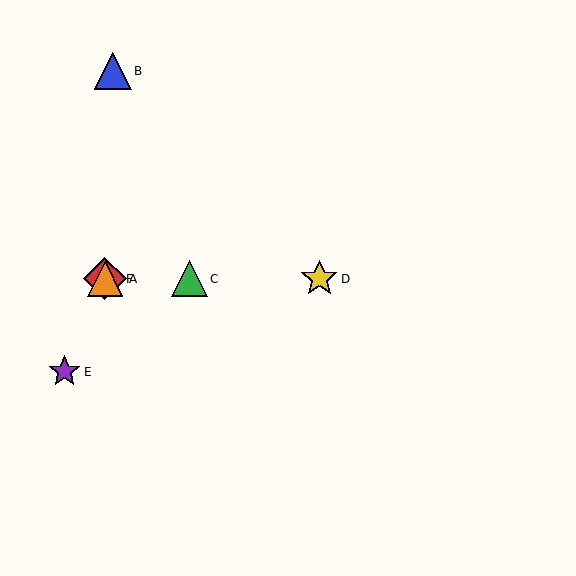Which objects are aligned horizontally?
Objects A, C, D, F are aligned horizontally.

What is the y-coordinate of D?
Object D is at y≈279.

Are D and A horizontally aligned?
Yes, both are at y≈279.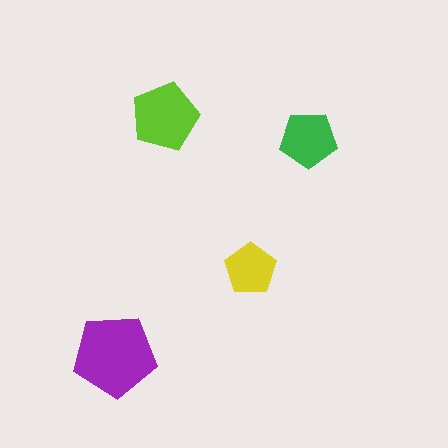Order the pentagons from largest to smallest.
the purple one, the lime one, the green one, the yellow one.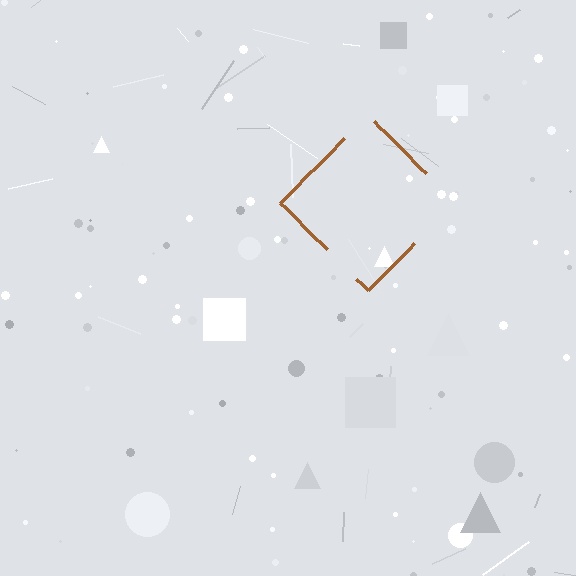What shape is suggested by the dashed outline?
The dashed outline suggests a diamond.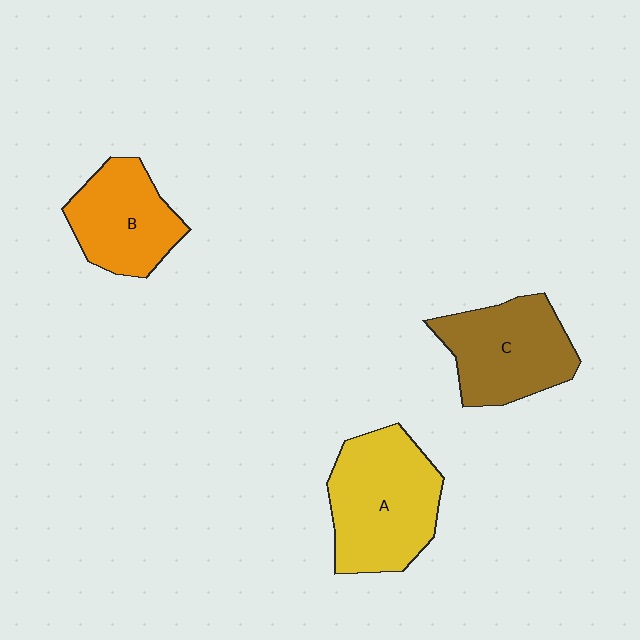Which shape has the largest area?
Shape A (yellow).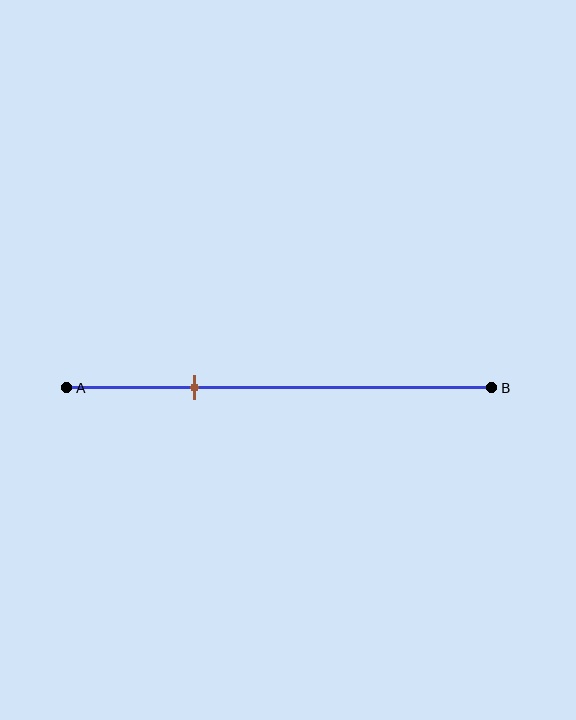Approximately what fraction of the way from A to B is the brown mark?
The brown mark is approximately 30% of the way from A to B.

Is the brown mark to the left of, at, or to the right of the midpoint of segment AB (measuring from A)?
The brown mark is to the left of the midpoint of segment AB.